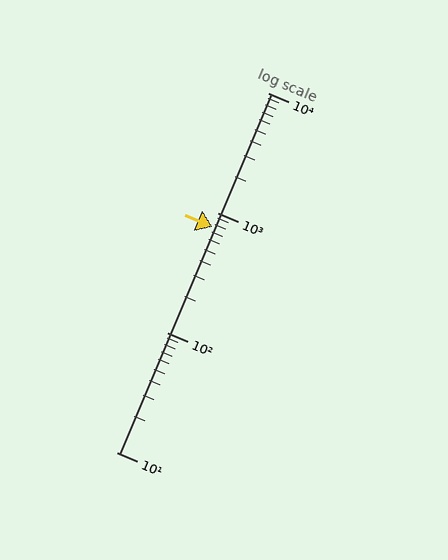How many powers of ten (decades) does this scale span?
The scale spans 3 decades, from 10 to 10000.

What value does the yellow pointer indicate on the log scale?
The pointer indicates approximately 760.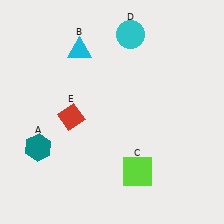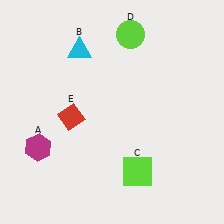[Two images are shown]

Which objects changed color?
A changed from teal to magenta. D changed from cyan to lime.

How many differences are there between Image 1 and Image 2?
There are 2 differences between the two images.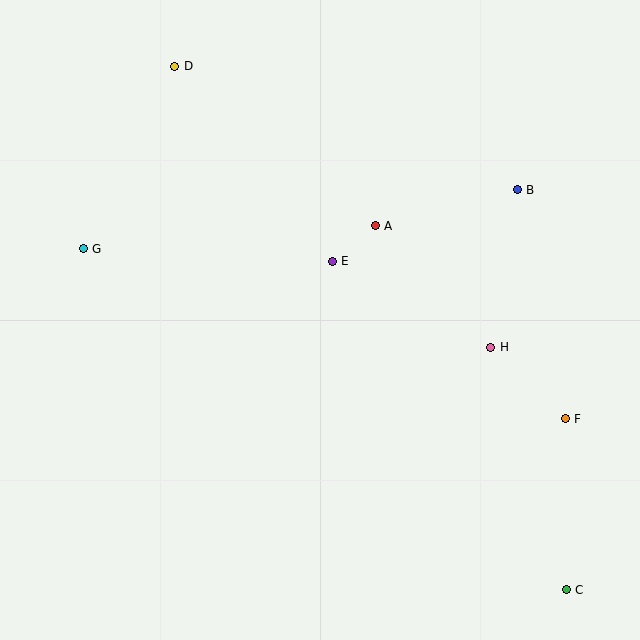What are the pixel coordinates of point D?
Point D is at (175, 66).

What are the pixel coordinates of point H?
Point H is at (491, 347).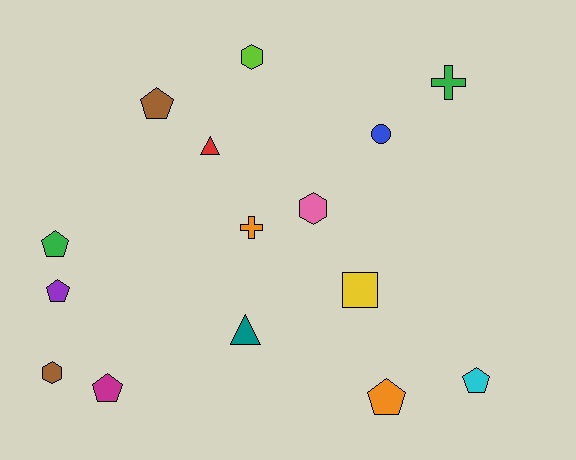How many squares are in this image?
There is 1 square.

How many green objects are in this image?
There are 2 green objects.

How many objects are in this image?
There are 15 objects.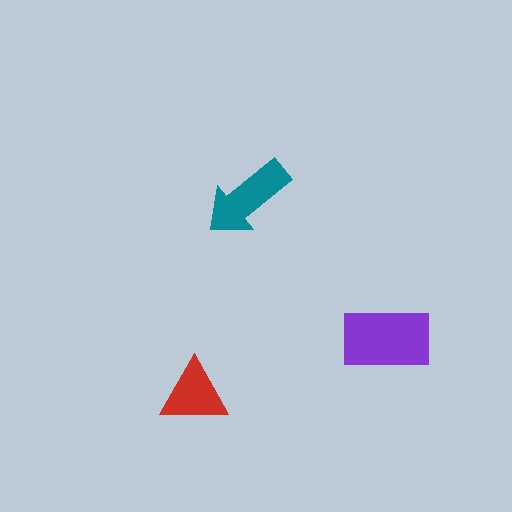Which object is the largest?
The purple rectangle.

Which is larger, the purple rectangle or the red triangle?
The purple rectangle.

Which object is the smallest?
The red triangle.